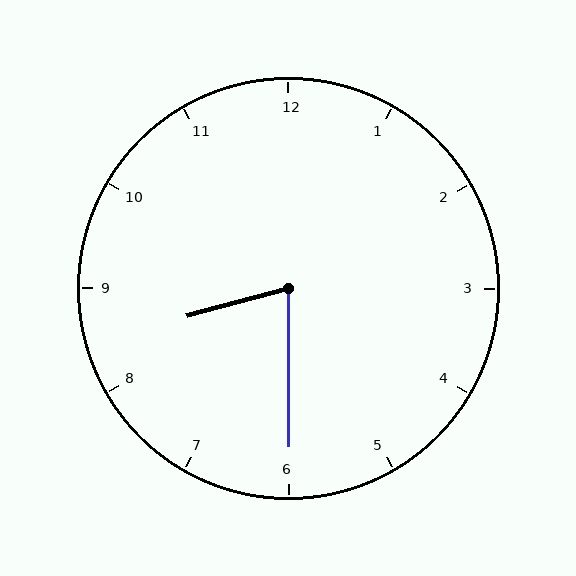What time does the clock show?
8:30.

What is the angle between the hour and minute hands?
Approximately 75 degrees.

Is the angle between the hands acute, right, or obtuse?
It is acute.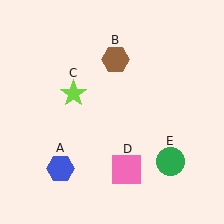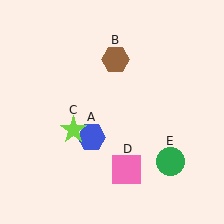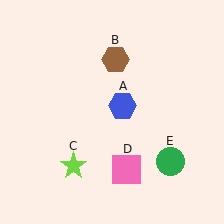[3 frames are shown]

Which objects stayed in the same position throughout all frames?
Brown hexagon (object B) and pink square (object D) and green circle (object E) remained stationary.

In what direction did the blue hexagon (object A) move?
The blue hexagon (object A) moved up and to the right.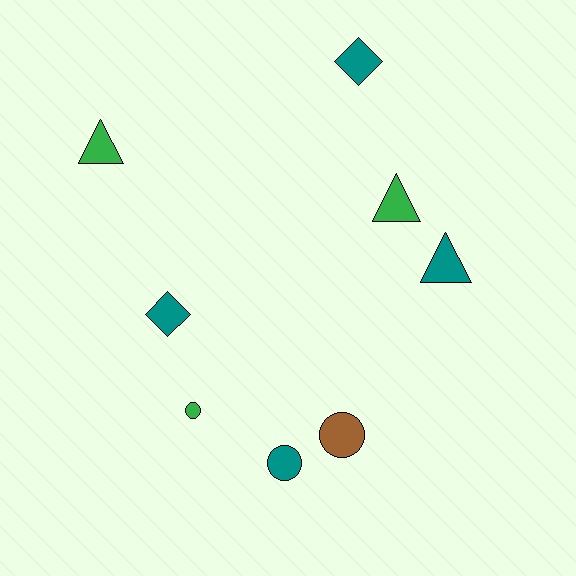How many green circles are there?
There is 1 green circle.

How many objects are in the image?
There are 8 objects.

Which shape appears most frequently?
Circle, with 3 objects.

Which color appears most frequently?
Teal, with 4 objects.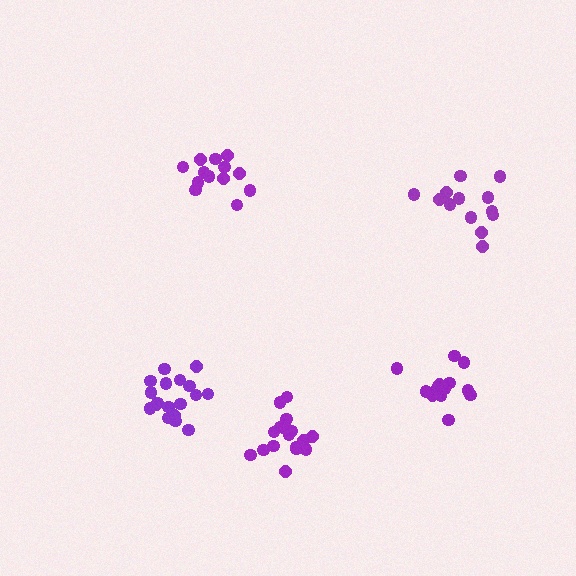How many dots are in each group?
Group 1: 18 dots, Group 2: 13 dots, Group 3: 13 dots, Group 4: 18 dots, Group 5: 15 dots (77 total).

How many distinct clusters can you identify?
There are 5 distinct clusters.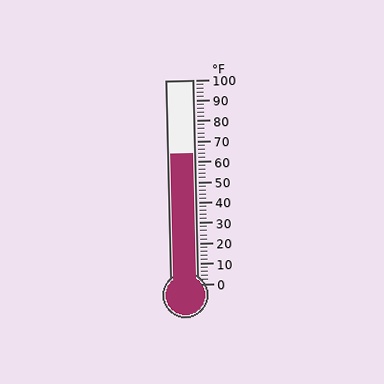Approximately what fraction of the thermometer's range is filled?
The thermometer is filled to approximately 65% of its range.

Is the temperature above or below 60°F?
The temperature is above 60°F.